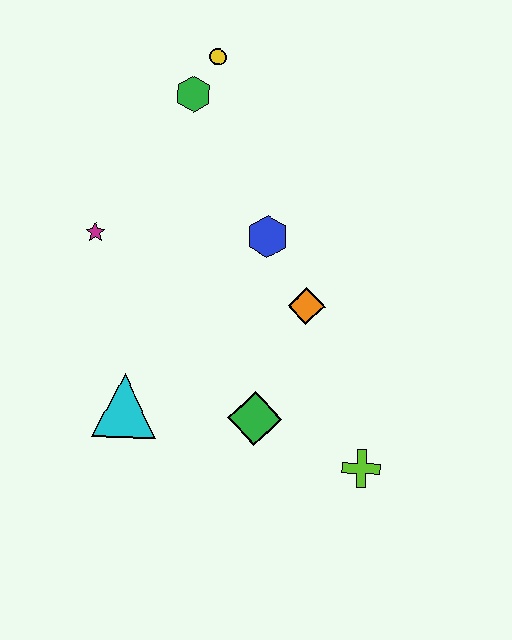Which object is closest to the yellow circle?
The green hexagon is closest to the yellow circle.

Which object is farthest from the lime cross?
The yellow circle is farthest from the lime cross.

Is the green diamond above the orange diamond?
No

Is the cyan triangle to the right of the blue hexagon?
No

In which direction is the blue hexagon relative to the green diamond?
The blue hexagon is above the green diamond.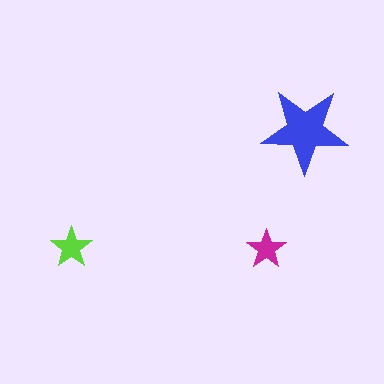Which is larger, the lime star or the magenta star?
The lime one.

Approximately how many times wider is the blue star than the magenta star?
About 2 times wider.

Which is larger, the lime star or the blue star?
The blue one.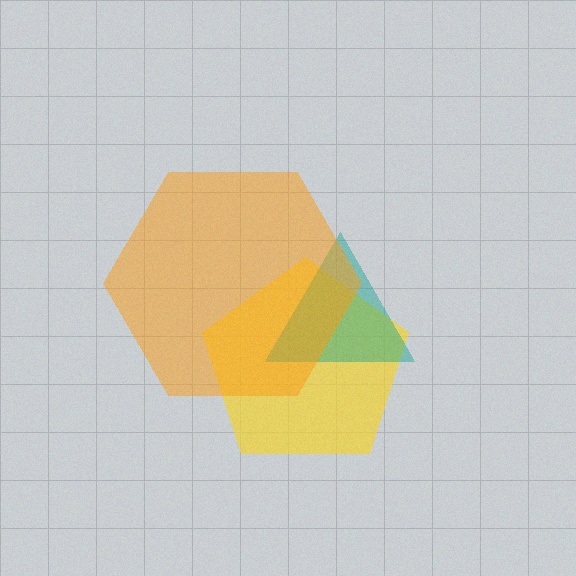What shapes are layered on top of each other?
The layered shapes are: a yellow pentagon, a teal triangle, an orange hexagon.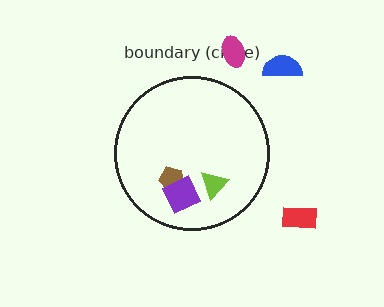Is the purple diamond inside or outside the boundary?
Inside.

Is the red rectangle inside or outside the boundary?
Outside.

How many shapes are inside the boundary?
3 inside, 3 outside.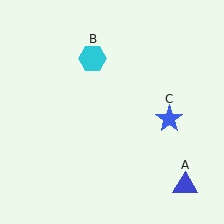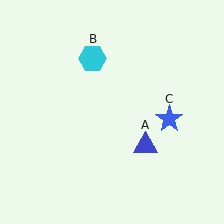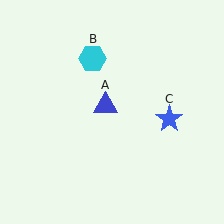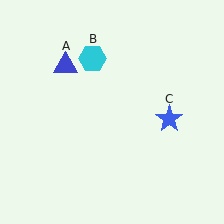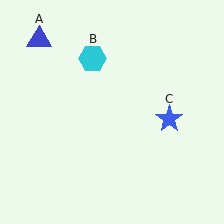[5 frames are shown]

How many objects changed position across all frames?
1 object changed position: blue triangle (object A).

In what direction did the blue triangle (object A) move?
The blue triangle (object A) moved up and to the left.